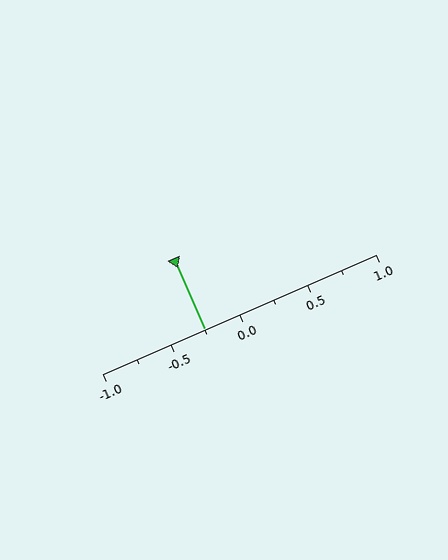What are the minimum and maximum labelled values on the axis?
The axis runs from -1.0 to 1.0.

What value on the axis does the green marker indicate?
The marker indicates approximately -0.25.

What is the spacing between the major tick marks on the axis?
The major ticks are spaced 0.5 apart.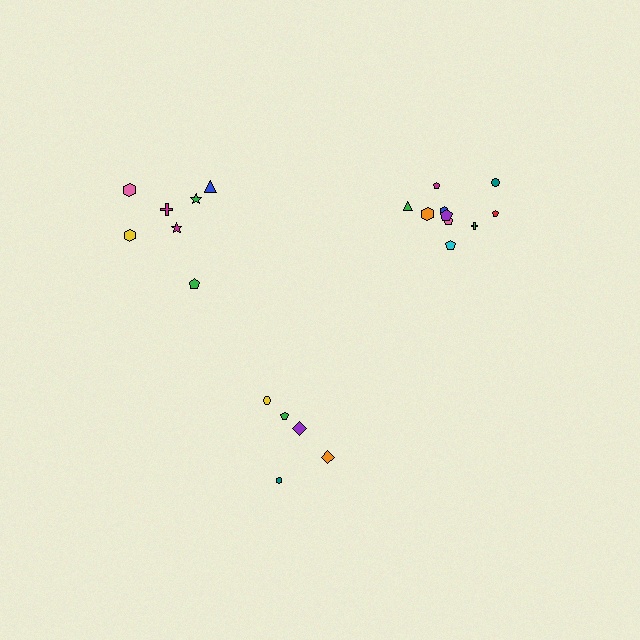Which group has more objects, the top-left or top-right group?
The top-right group.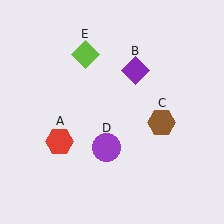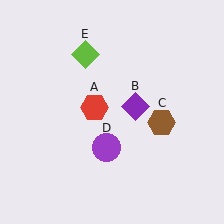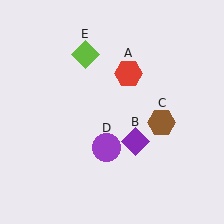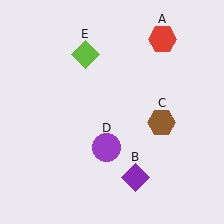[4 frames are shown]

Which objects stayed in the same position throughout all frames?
Brown hexagon (object C) and purple circle (object D) and lime diamond (object E) remained stationary.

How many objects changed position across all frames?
2 objects changed position: red hexagon (object A), purple diamond (object B).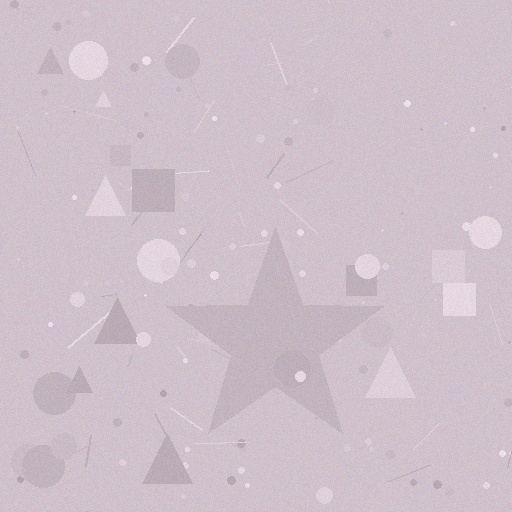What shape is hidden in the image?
A star is hidden in the image.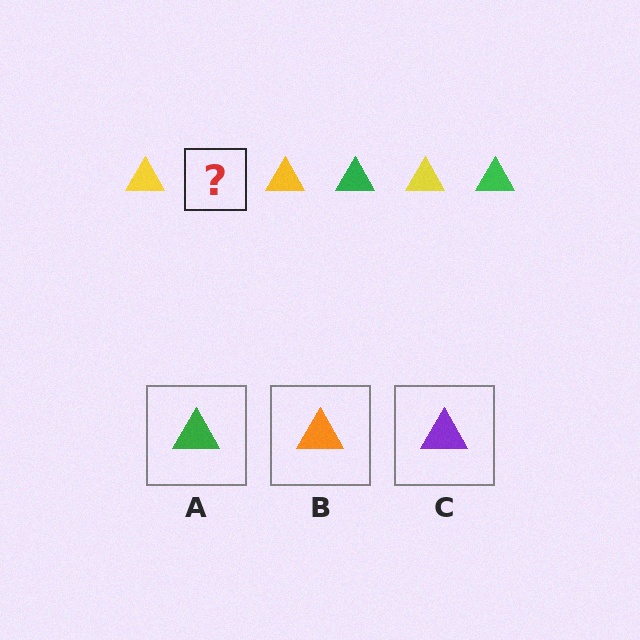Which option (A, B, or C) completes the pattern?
A.